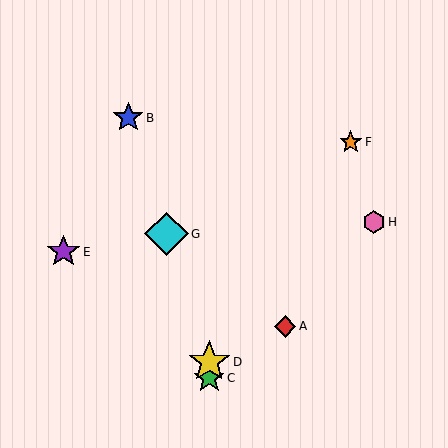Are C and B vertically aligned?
No, C is at x≈209 and B is at x≈128.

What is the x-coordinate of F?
Object F is at x≈351.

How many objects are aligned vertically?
2 objects (C, D) are aligned vertically.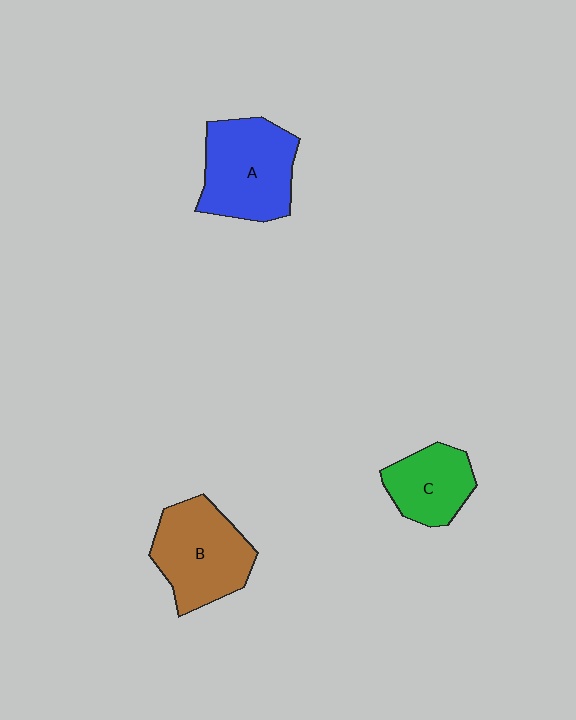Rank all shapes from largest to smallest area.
From largest to smallest: A (blue), B (brown), C (green).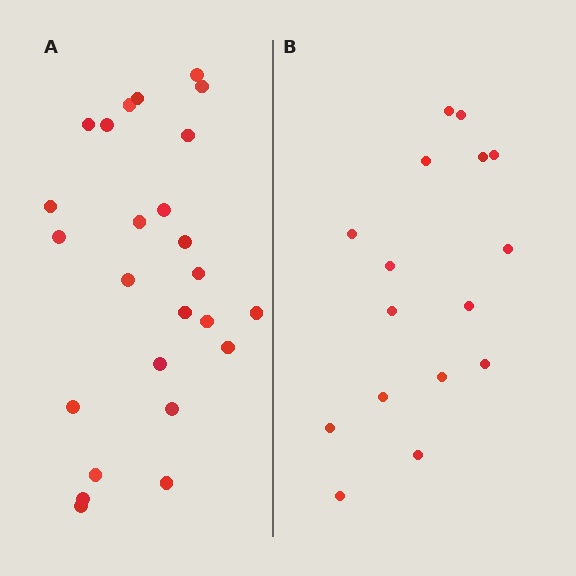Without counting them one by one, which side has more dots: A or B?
Region A (the left region) has more dots.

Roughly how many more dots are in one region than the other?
Region A has roughly 8 or so more dots than region B.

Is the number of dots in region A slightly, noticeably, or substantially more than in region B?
Region A has substantially more. The ratio is roughly 1.6 to 1.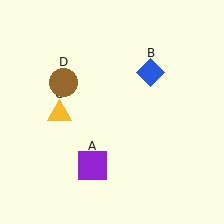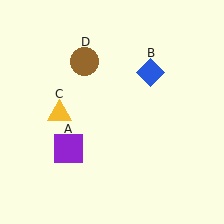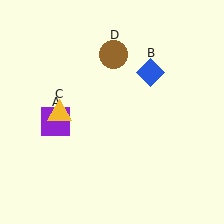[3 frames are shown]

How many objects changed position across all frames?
2 objects changed position: purple square (object A), brown circle (object D).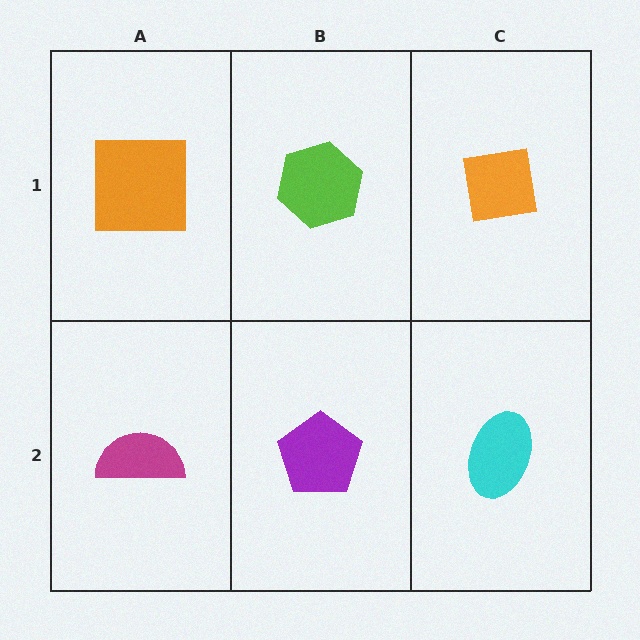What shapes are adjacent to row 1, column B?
A purple pentagon (row 2, column B), an orange square (row 1, column A), an orange square (row 1, column C).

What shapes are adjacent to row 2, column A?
An orange square (row 1, column A), a purple pentagon (row 2, column B).